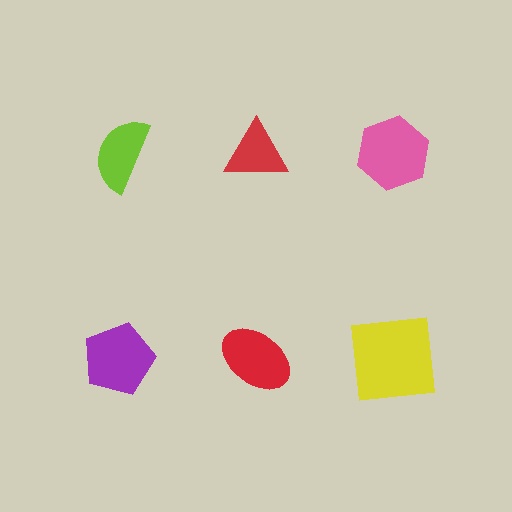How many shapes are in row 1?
3 shapes.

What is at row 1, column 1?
A lime semicircle.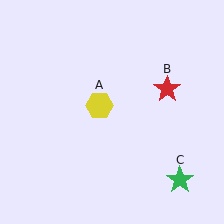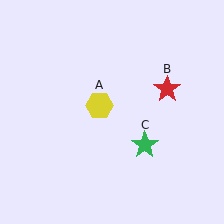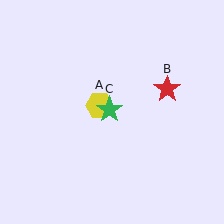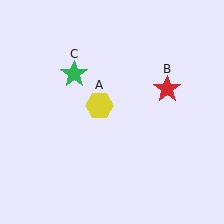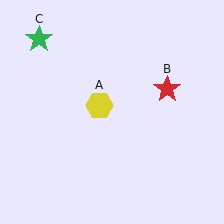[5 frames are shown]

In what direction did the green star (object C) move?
The green star (object C) moved up and to the left.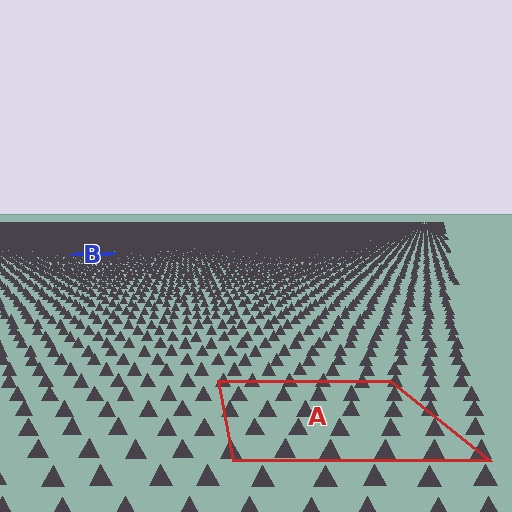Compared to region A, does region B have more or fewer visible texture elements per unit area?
Region B has more texture elements per unit area — they are packed more densely because it is farther away.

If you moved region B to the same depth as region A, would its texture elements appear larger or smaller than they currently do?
They would appear larger. At a closer depth, the same texture elements are projected at a bigger on-screen size.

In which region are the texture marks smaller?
The texture marks are smaller in region B, because it is farther away.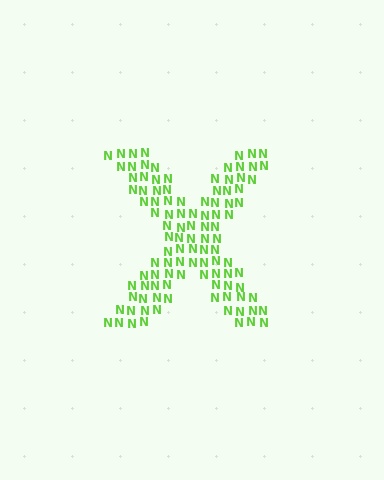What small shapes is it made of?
It is made of small letter N's.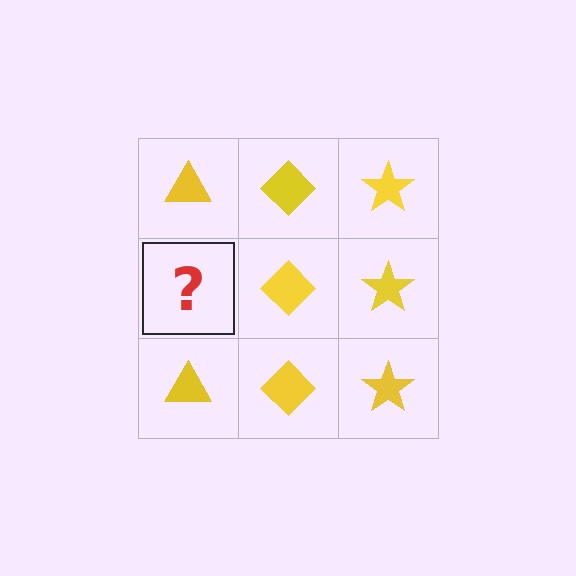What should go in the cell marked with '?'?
The missing cell should contain a yellow triangle.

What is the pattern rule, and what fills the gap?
The rule is that each column has a consistent shape. The gap should be filled with a yellow triangle.